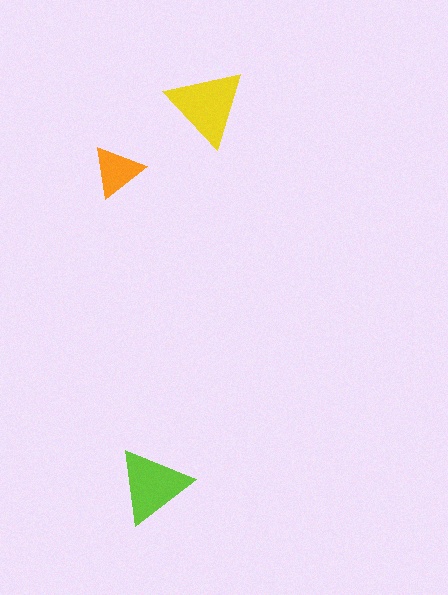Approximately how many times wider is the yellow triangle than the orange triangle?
About 1.5 times wider.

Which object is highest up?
The yellow triangle is topmost.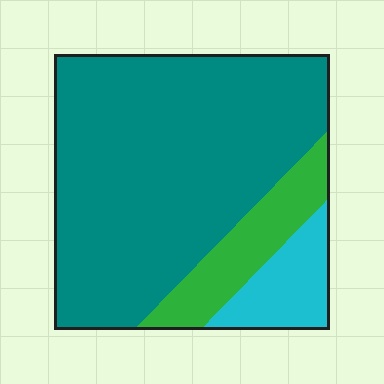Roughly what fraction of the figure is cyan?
Cyan covers roughly 10% of the figure.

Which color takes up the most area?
Teal, at roughly 75%.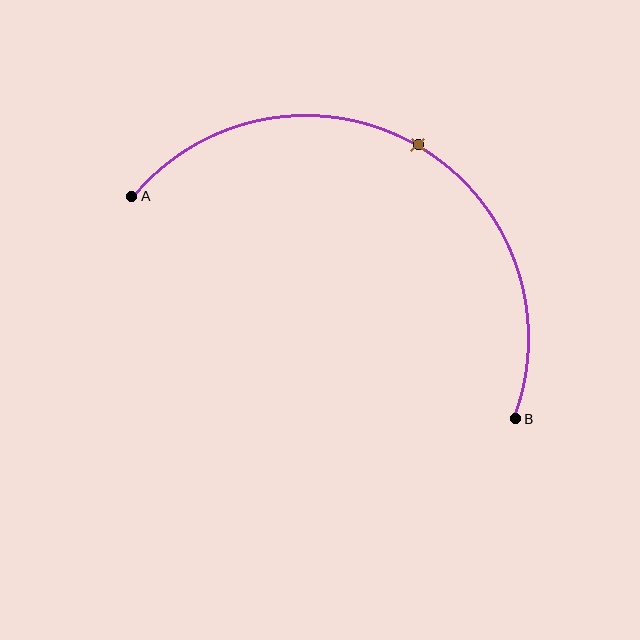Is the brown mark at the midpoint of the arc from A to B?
Yes. The brown mark lies on the arc at equal arc-length from both A and B — it is the arc midpoint.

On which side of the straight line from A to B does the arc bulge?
The arc bulges above the straight line connecting A and B.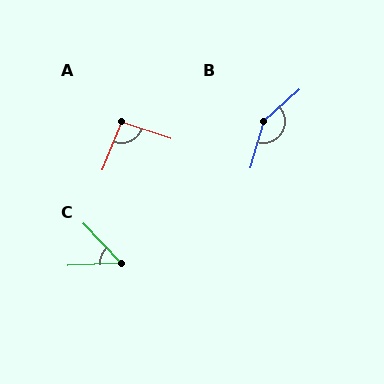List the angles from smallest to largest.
C (49°), A (93°), B (149°).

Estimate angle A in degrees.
Approximately 93 degrees.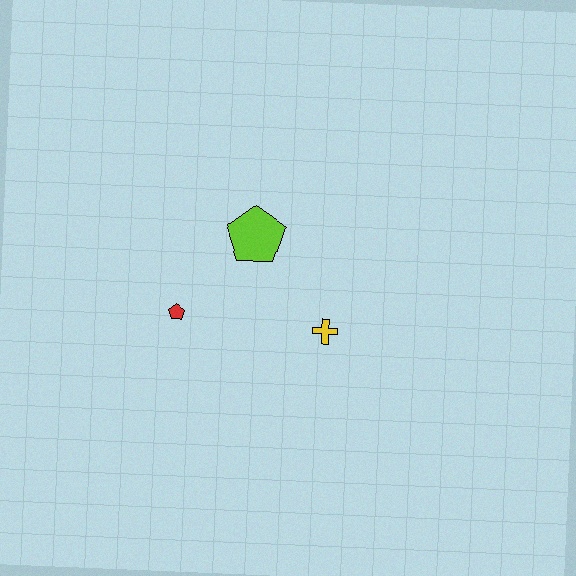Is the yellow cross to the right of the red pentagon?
Yes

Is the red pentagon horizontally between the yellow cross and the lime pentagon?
No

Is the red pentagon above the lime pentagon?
No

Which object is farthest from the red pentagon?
The yellow cross is farthest from the red pentagon.